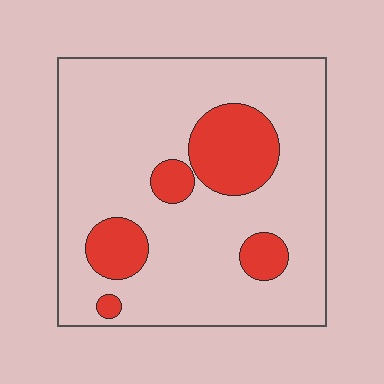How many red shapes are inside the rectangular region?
5.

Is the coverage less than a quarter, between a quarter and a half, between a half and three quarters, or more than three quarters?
Less than a quarter.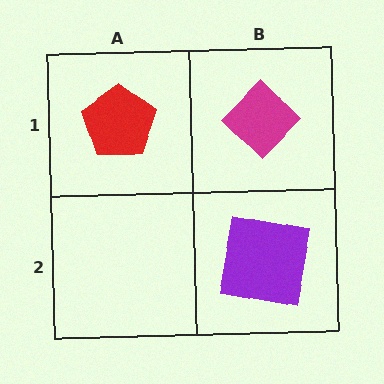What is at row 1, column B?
A magenta diamond.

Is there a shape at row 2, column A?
No, that cell is empty.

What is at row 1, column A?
A red pentagon.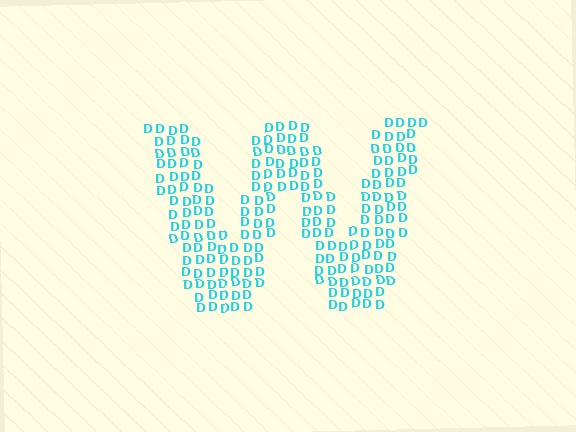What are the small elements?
The small elements are letter D's.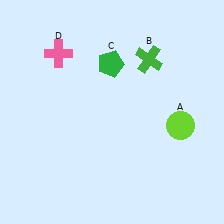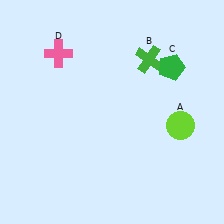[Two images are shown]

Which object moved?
The green pentagon (C) moved right.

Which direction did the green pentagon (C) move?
The green pentagon (C) moved right.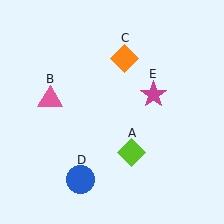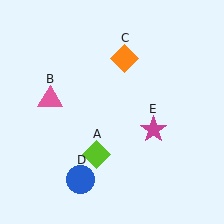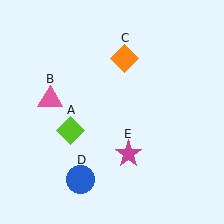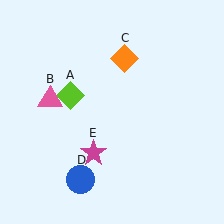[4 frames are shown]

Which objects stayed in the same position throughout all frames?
Pink triangle (object B) and orange diamond (object C) and blue circle (object D) remained stationary.